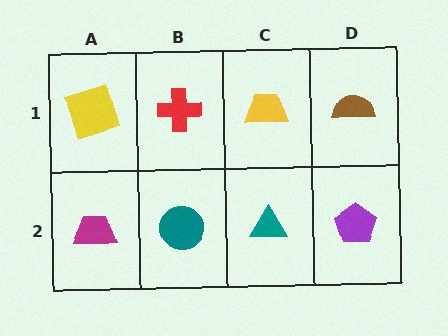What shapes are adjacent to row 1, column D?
A purple pentagon (row 2, column D), a yellow trapezoid (row 1, column C).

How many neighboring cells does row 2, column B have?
3.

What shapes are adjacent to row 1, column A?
A magenta trapezoid (row 2, column A), a red cross (row 1, column B).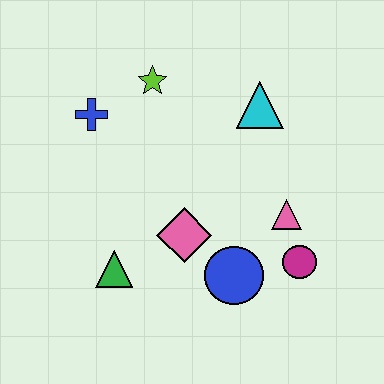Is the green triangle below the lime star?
Yes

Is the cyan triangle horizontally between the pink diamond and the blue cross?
No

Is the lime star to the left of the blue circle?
Yes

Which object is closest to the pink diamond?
The blue circle is closest to the pink diamond.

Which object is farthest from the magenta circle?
The blue cross is farthest from the magenta circle.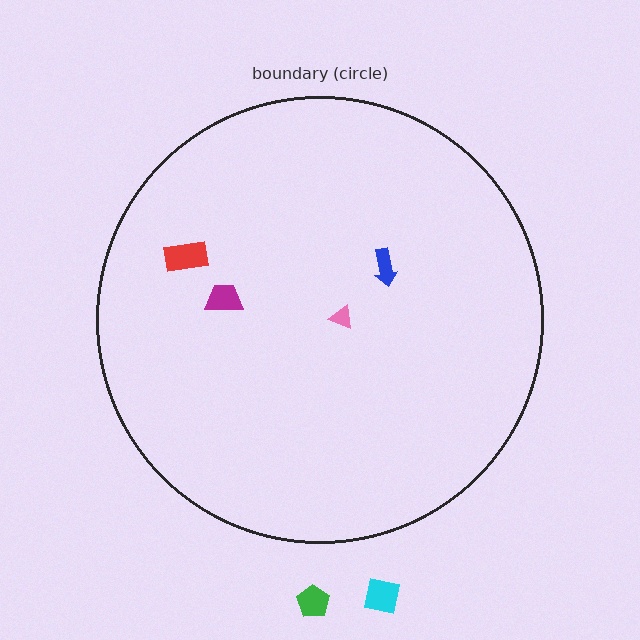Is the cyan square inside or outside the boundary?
Outside.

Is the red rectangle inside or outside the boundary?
Inside.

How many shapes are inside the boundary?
4 inside, 2 outside.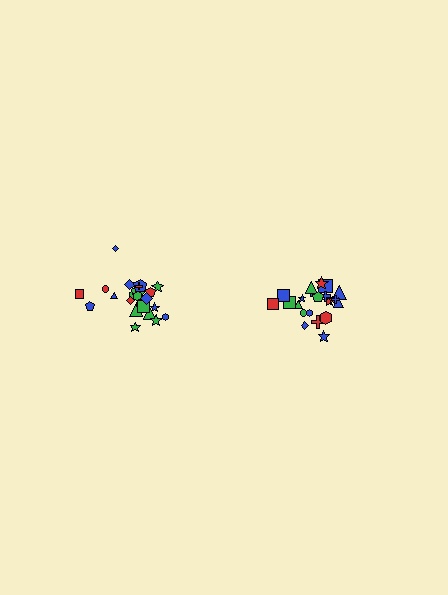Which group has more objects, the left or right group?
The left group.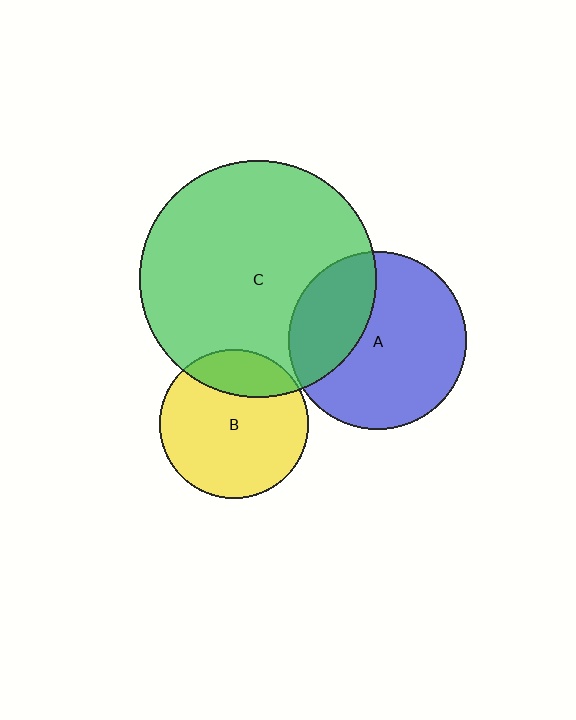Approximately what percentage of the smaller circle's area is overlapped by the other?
Approximately 20%.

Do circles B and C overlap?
Yes.